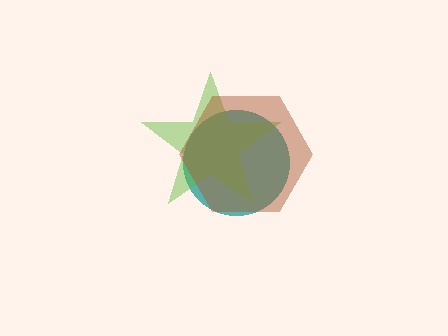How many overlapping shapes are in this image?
There are 3 overlapping shapes in the image.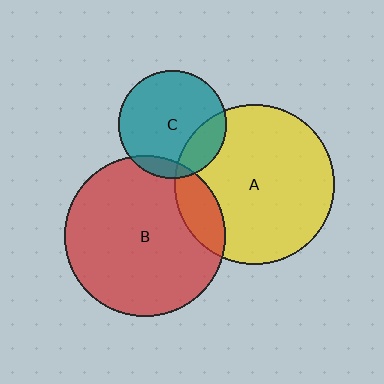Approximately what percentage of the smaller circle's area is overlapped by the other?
Approximately 20%.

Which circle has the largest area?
Circle B (red).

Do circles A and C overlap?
Yes.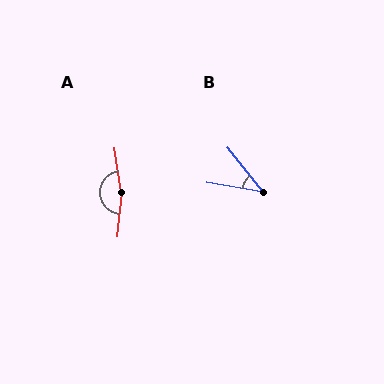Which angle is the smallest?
B, at approximately 42 degrees.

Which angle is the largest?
A, at approximately 166 degrees.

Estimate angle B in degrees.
Approximately 42 degrees.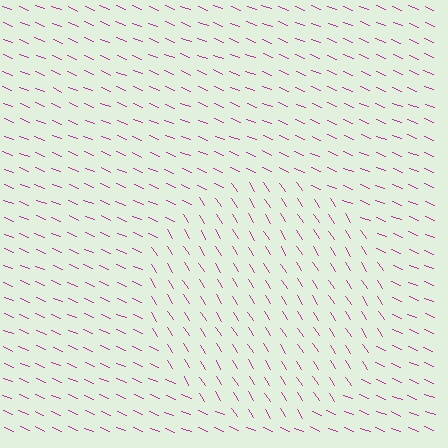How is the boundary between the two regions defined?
The boundary is defined purely by a change in line orientation (approximately 35 degrees difference). All lines are the same color and thickness.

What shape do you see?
I see a circle.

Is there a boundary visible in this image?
Yes, there is a texture boundary formed by a change in line orientation.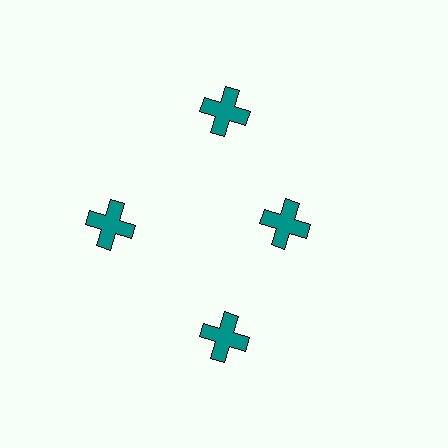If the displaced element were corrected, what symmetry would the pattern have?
It would have 4-fold rotational symmetry — the pattern would map onto itself every 90 degrees.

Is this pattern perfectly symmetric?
No. The 4 teal crosses are arranged in a ring, but one element near the 3 o'clock position is pulled inward toward the center, breaking the 4-fold rotational symmetry.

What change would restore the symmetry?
The symmetry would be restored by moving it outward, back onto the ring so that all 4 crosses sit at equal angles and equal distance from the center.